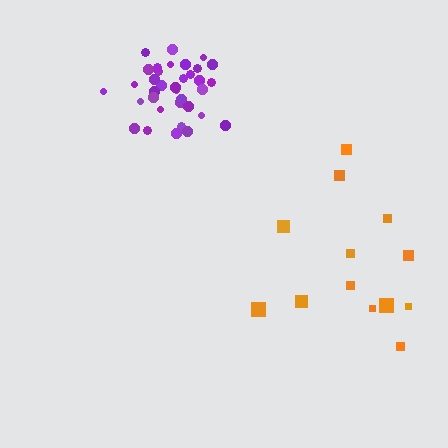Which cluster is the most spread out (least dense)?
Orange.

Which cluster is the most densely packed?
Purple.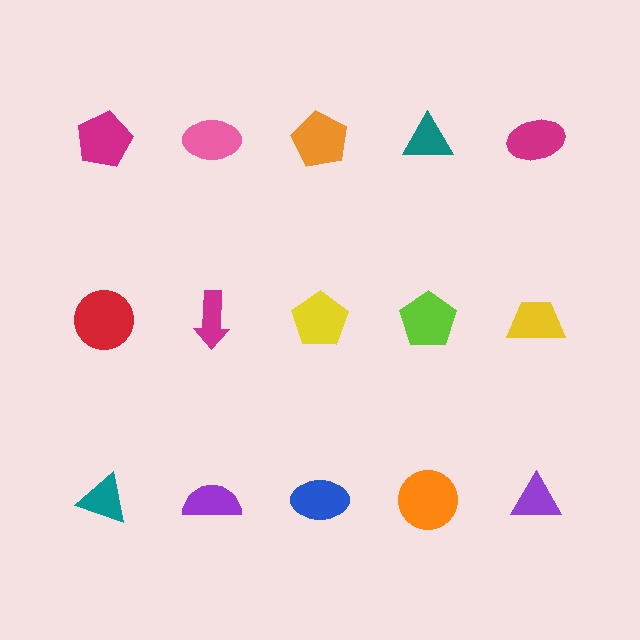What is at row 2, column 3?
A yellow pentagon.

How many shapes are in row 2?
5 shapes.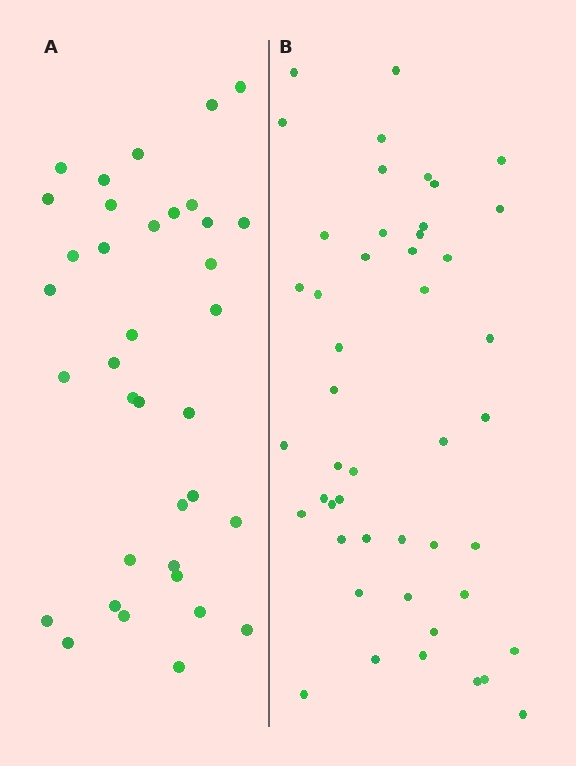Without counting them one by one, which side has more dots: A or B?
Region B (the right region) has more dots.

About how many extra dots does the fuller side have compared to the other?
Region B has roughly 12 or so more dots than region A.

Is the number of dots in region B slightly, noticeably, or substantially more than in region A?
Region B has noticeably more, but not dramatically so. The ratio is roughly 1.3 to 1.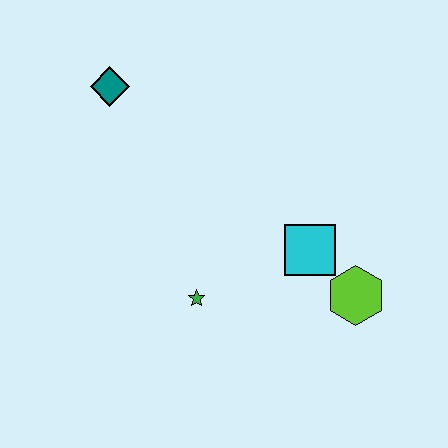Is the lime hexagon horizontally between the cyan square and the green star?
No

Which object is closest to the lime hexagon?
The cyan square is closest to the lime hexagon.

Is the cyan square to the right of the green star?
Yes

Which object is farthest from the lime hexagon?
The teal diamond is farthest from the lime hexagon.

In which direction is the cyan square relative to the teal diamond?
The cyan square is to the right of the teal diamond.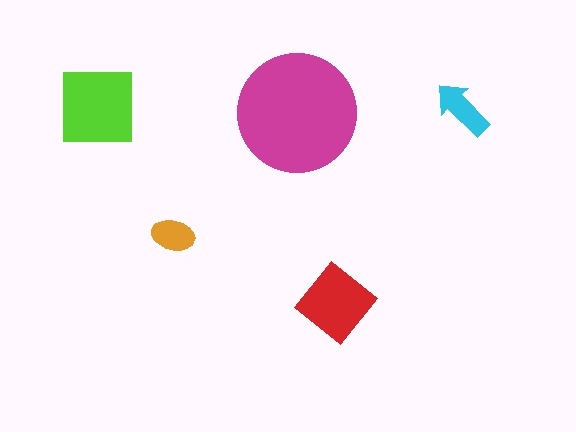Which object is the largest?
The magenta circle.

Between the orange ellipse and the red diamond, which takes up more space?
The red diamond.